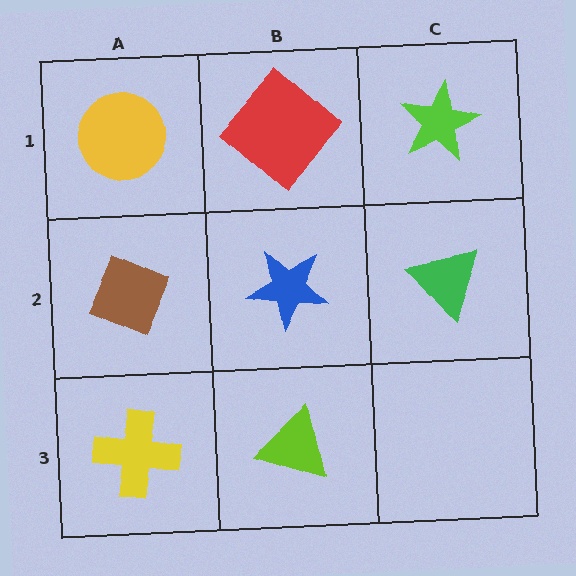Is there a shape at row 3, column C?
No, that cell is empty.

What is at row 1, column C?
A lime star.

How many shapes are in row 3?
2 shapes.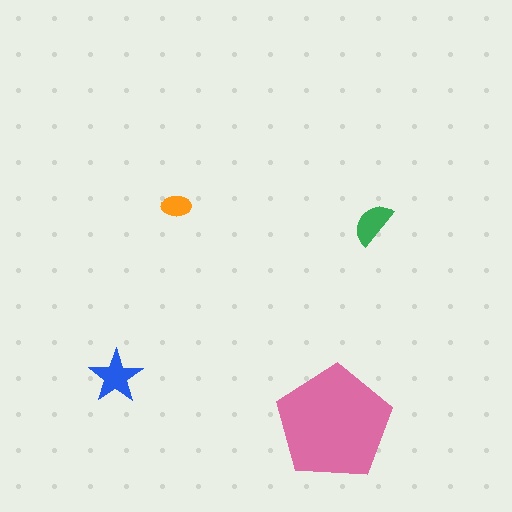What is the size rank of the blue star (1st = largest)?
2nd.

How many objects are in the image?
There are 4 objects in the image.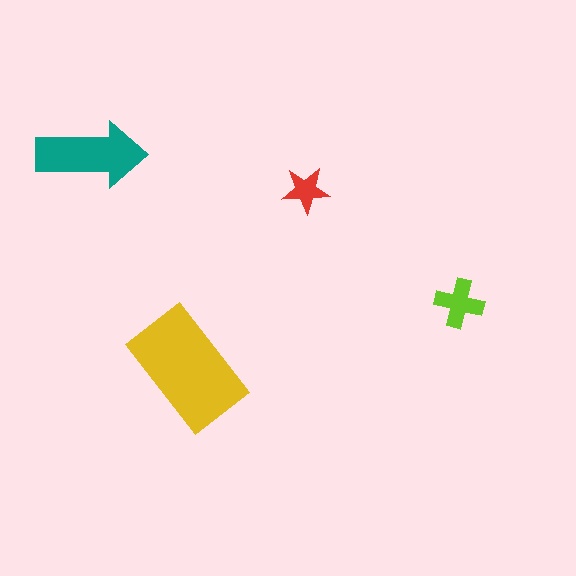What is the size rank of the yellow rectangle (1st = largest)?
1st.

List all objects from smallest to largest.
The red star, the lime cross, the teal arrow, the yellow rectangle.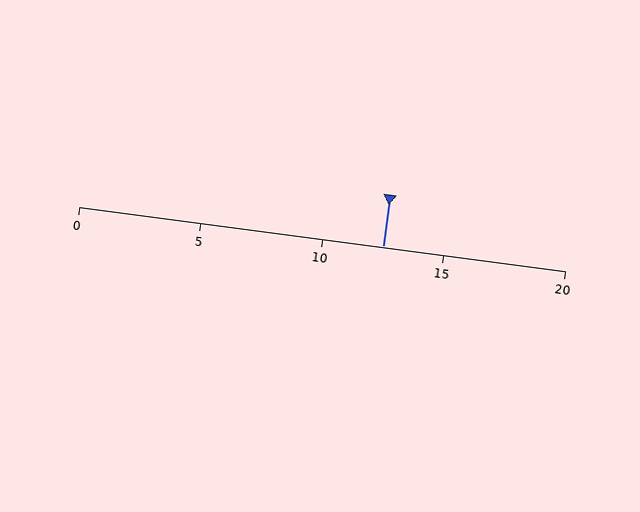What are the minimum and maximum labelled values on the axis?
The axis runs from 0 to 20.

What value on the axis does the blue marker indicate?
The marker indicates approximately 12.5.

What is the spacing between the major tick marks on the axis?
The major ticks are spaced 5 apart.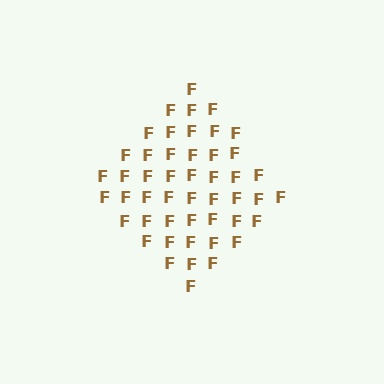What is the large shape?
The large shape is a diamond.